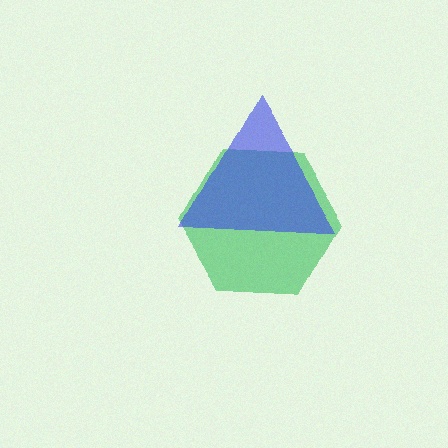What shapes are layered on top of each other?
The layered shapes are: a green hexagon, a blue triangle.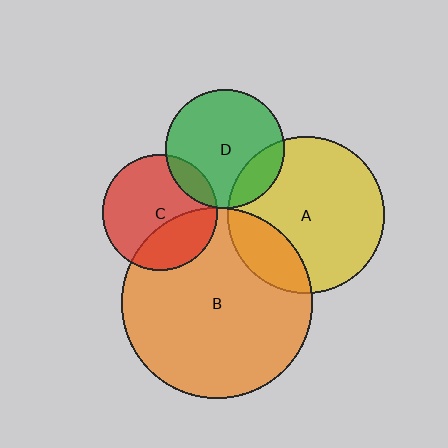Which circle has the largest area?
Circle B (orange).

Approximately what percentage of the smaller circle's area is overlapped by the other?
Approximately 20%.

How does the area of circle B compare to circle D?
Approximately 2.6 times.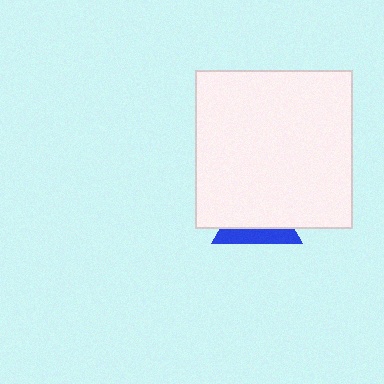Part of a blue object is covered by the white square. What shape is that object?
It is a triangle.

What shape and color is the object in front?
The object in front is a white square.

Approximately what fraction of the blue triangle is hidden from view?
Roughly 68% of the blue triangle is hidden behind the white square.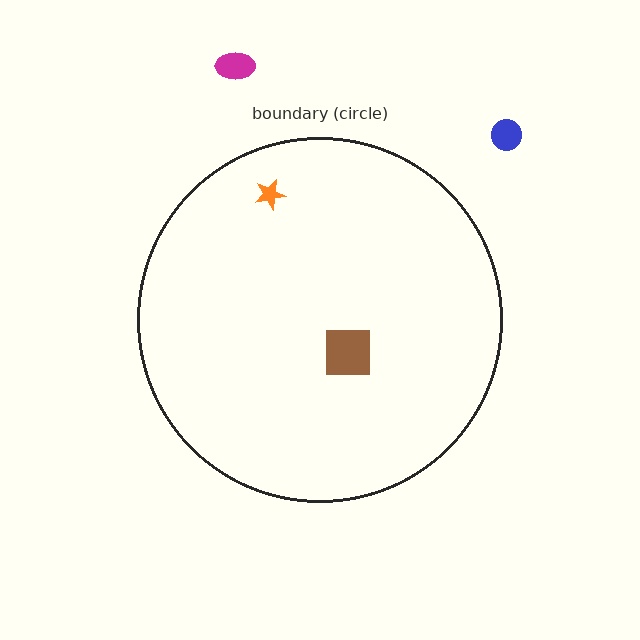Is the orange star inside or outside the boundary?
Inside.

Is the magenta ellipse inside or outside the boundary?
Outside.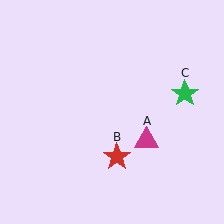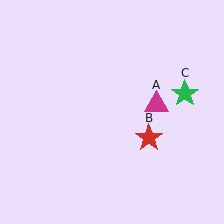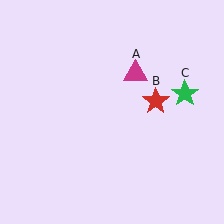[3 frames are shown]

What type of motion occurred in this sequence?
The magenta triangle (object A), red star (object B) rotated counterclockwise around the center of the scene.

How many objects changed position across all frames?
2 objects changed position: magenta triangle (object A), red star (object B).